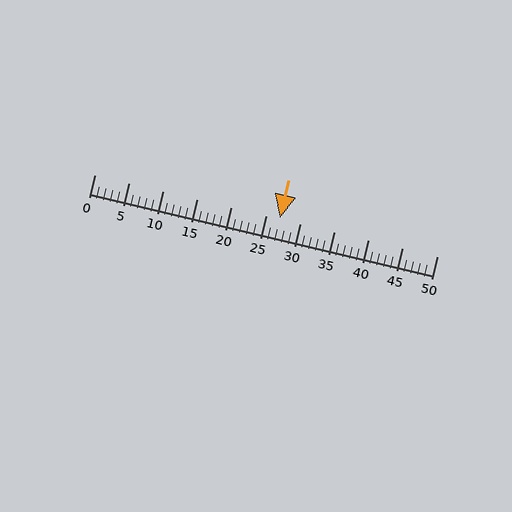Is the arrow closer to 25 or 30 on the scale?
The arrow is closer to 25.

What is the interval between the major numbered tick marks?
The major tick marks are spaced 5 units apart.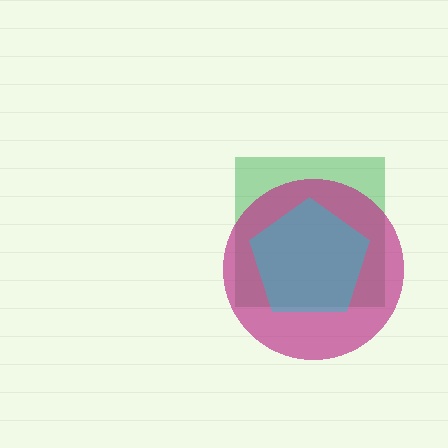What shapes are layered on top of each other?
The layered shapes are: a green square, a magenta circle, a cyan pentagon.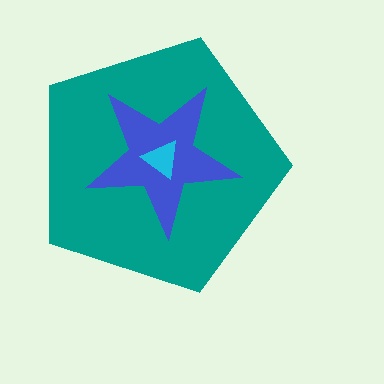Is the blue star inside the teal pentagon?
Yes.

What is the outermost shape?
The teal pentagon.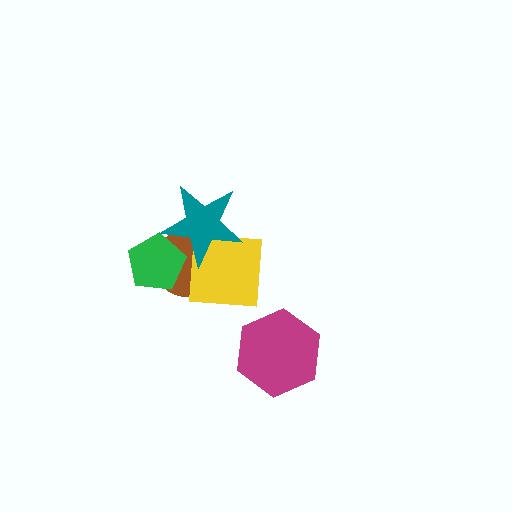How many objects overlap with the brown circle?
3 objects overlap with the brown circle.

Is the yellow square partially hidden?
Yes, it is partially covered by another shape.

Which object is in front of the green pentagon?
The teal star is in front of the green pentagon.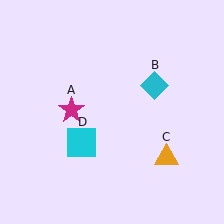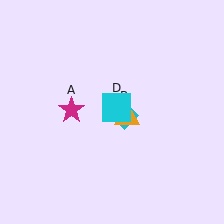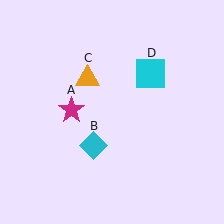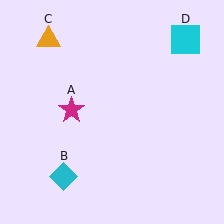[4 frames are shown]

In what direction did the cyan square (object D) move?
The cyan square (object D) moved up and to the right.